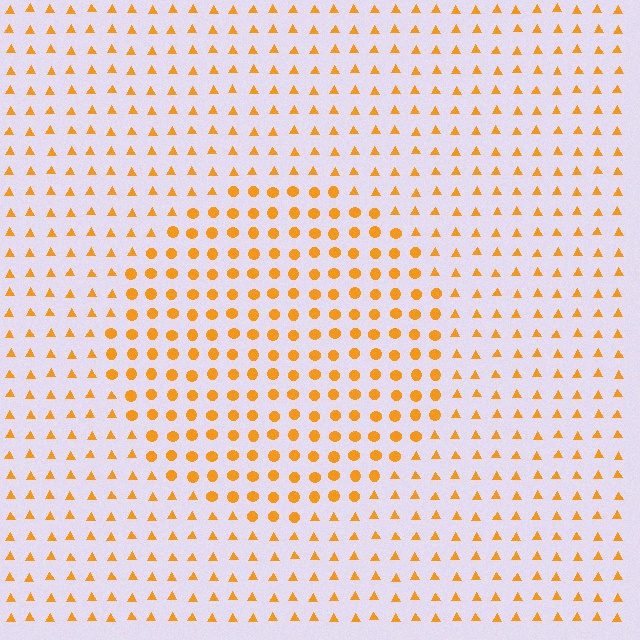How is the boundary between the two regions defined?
The boundary is defined by a change in element shape: circles inside vs. triangles outside. All elements share the same color and spacing.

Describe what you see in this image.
The image is filled with small orange elements arranged in a uniform grid. A circle-shaped region contains circles, while the surrounding area contains triangles. The boundary is defined purely by the change in element shape.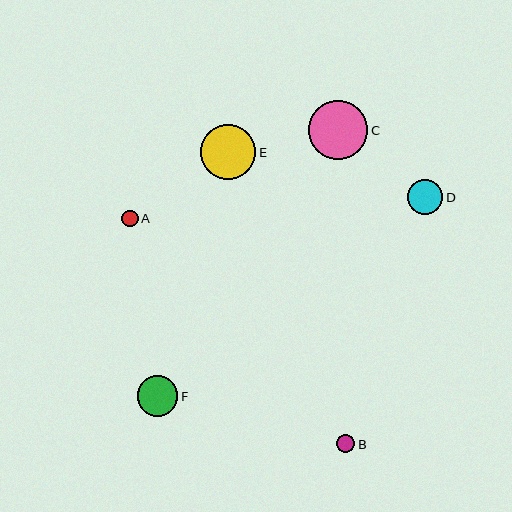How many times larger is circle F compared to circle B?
Circle F is approximately 2.2 times the size of circle B.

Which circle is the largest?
Circle C is the largest with a size of approximately 59 pixels.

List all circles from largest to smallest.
From largest to smallest: C, E, F, D, B, A.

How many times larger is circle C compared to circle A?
Circle C is approximately 3.6 times the size of circle A.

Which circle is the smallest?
Circle A is the smallest with a size of approximately 17 pixels.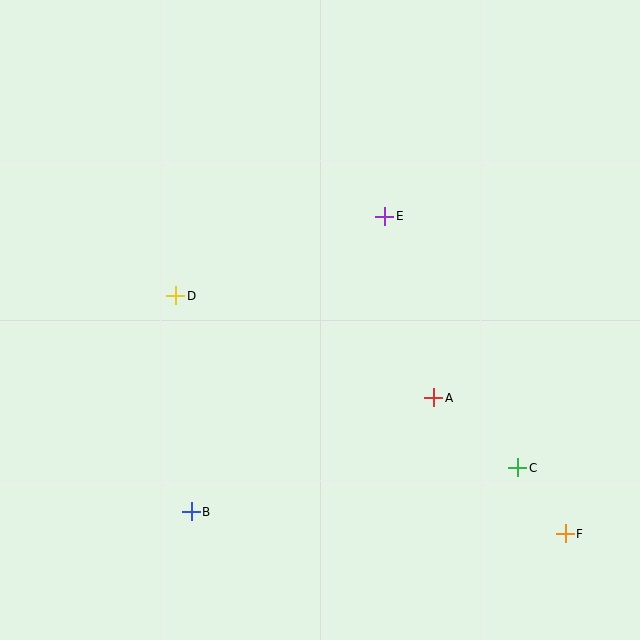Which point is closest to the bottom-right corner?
Point F is closest to the bottom-right corner.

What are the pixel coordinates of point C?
Point C is at (518, 468).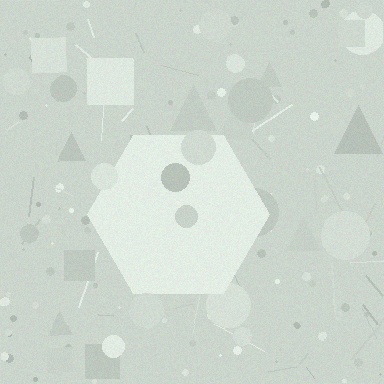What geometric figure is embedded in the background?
A hexagon is embedded in the background.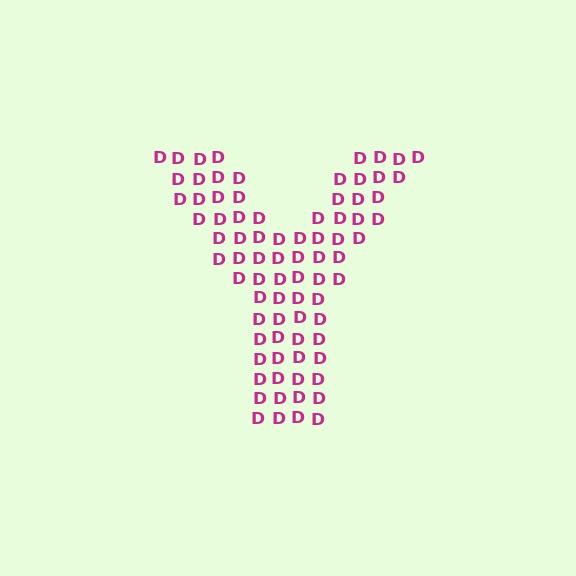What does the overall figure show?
The overall figure shows the letter Y.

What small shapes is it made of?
It is made of small letter D's.